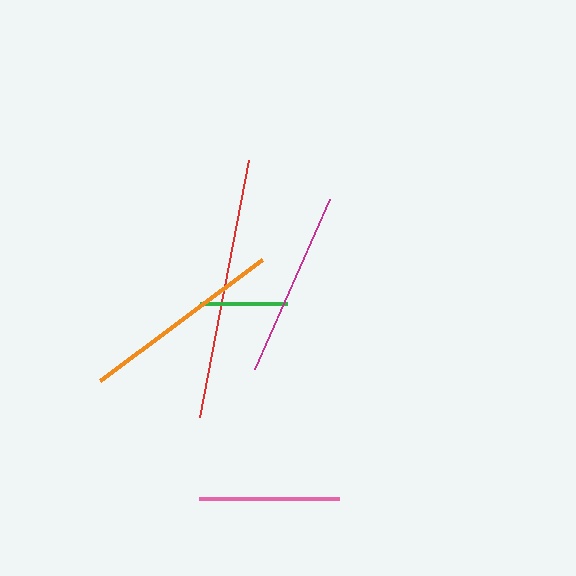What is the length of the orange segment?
The orange segment is approximately 202 pixels long.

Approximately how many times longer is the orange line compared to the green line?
The orange line is approximately 2.3 times the length of the green line.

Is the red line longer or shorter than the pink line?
The red line is longer than the pink line.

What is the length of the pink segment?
The pink segment is approximately 140 pixels long.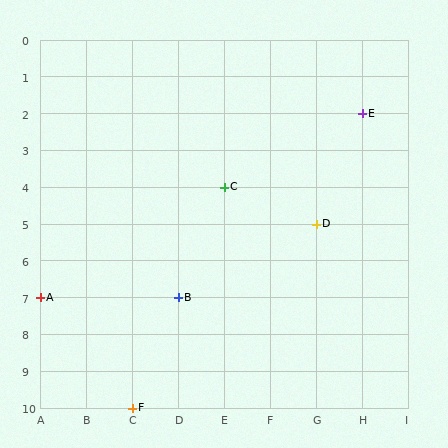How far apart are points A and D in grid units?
Points A and D are 6 columns and 2 rows apart (about 6.3 grid units diagonally).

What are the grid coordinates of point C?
Point C is at grid coordinates (E, 4).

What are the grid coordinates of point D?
Point D is at grid coordinates (G, 5).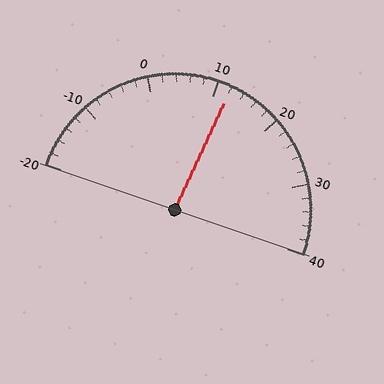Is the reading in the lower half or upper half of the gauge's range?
The reading is in the upper half of the range (-20 to 40).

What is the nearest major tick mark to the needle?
The nearest major tick mark is 10.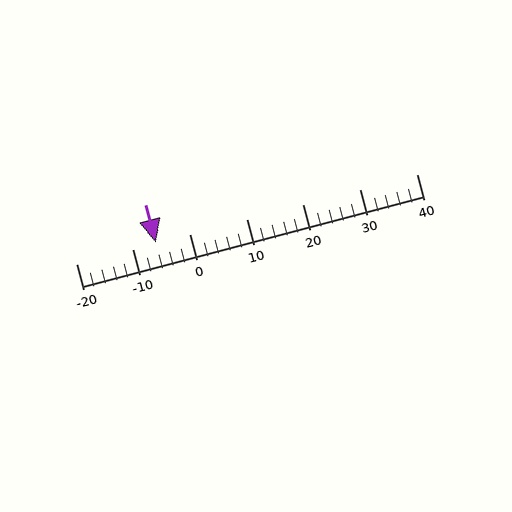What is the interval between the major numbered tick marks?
The major tick marks are spaced 10 units apart.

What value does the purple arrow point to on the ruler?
The purple arrow points to approximately -6.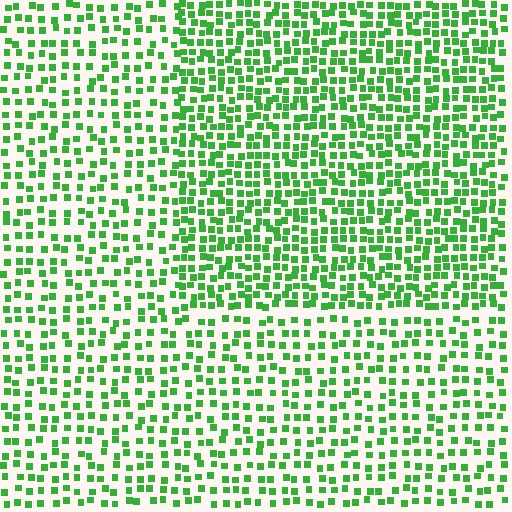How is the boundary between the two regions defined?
The boundary is defined by a change in element density (approximately 1.7x ratio). All elements are the same color, size, and shape.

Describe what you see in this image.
The image contains small green elements arranged at two different densities. A rectangle-shaped region is visible where the elements are more densely packed than the surrounding area.